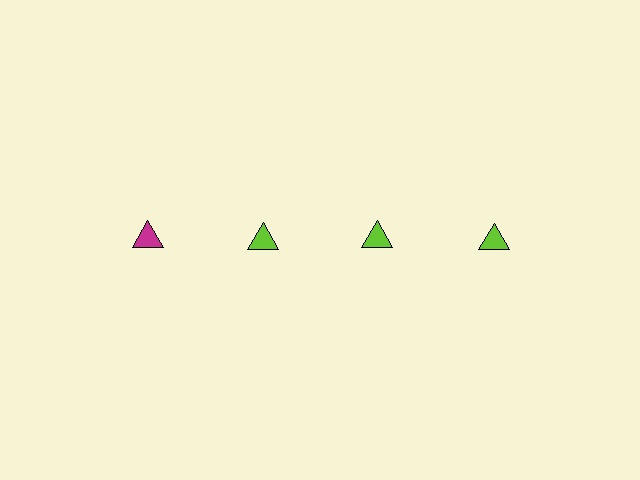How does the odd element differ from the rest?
It has a different color: magenta instead of lime.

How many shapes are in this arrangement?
There are 4 shapes arranged in a grid pattern.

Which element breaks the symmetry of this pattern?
The magenta triangle in the top row, leftmost column breaks the symmetry. All other shapes are lime triangles.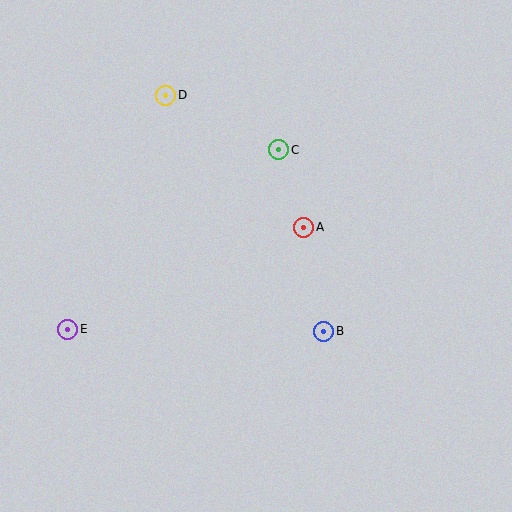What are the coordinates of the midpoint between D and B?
The midpoint between D and B is at (245, 213).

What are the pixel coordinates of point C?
Point C is at (279, 150).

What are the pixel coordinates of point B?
Point B is at (324, 331).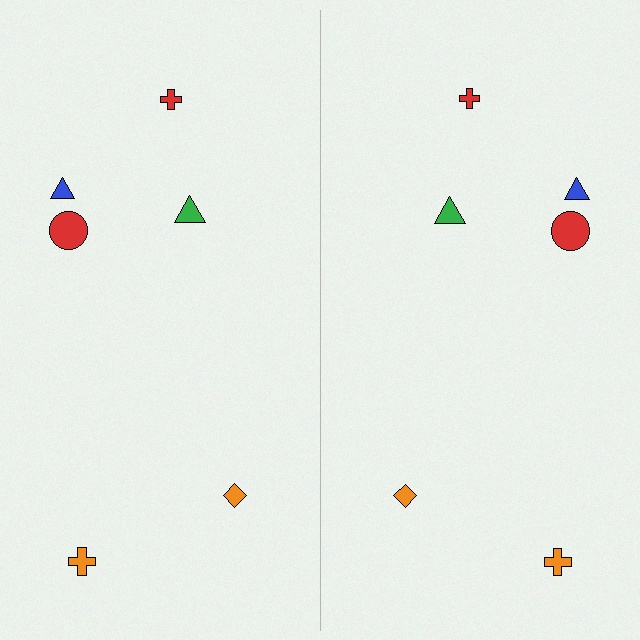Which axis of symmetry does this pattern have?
The pattern has a vertical axis of symmetry running through the center of the image.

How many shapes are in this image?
There are 12 shapes in this image.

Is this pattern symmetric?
Yes, this pattern has bilateral (reflection) symmetry.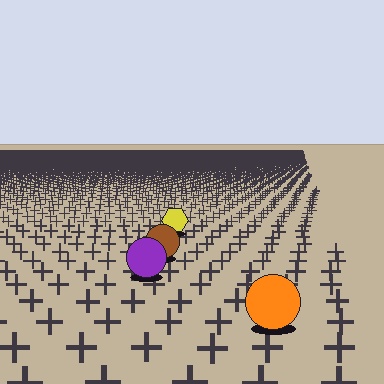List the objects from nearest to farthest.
From nearest to farthest: the orange circle, the purple circle, the brown circle, the yellow hexagon.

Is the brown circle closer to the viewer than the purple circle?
No. The purple circle is closer — you can tell from the texture gradient: the ground texture is coarser near it.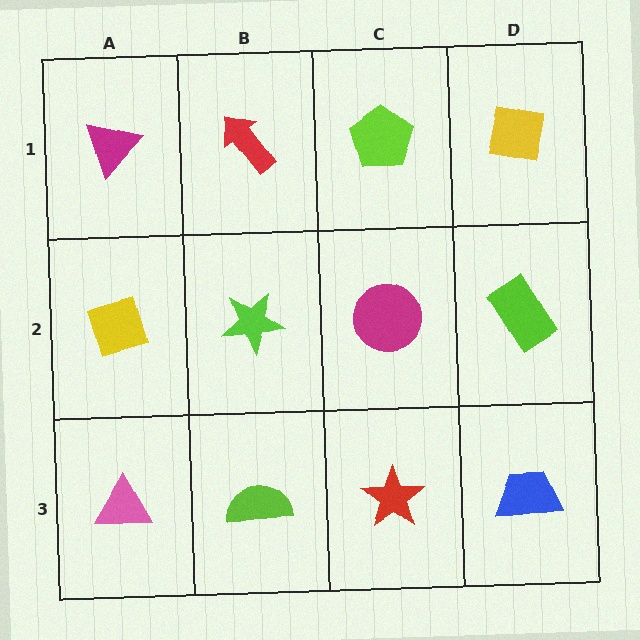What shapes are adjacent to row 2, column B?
A red arrow (row 1, column B), a lime semicircle (row 3, column B), a yellow diamond (row 2, column A), a magenta circle (row 2, column C).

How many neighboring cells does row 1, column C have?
3.